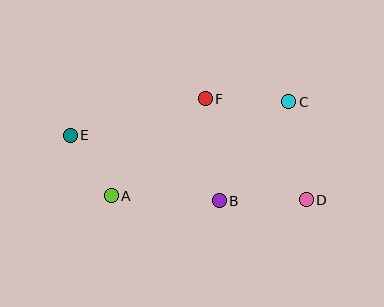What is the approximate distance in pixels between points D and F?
The distance between D and F is approximately 143 pixels.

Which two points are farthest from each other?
Points D and E are farthest from each other.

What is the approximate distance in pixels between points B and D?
The distance between B and D is approximately 87 pixels.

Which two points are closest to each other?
Points A and E are closest to each other.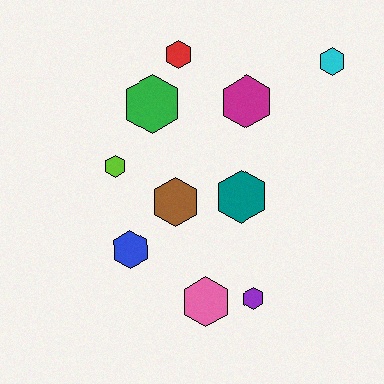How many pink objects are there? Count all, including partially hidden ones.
There is 1 pink object.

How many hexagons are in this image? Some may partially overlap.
There are 10 hexagons.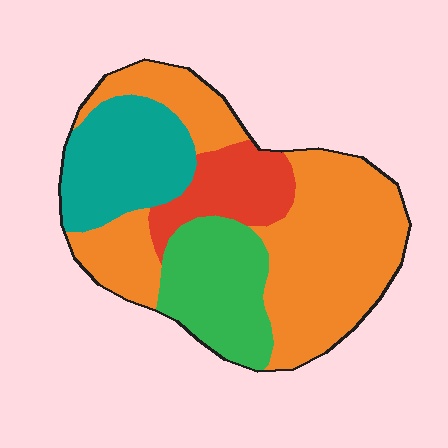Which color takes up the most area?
Orange, at roughly 50%.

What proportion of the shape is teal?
Teal takes up about one fifth (1/5) of the shape.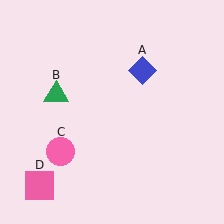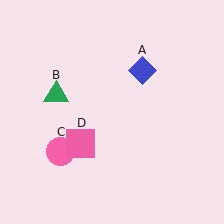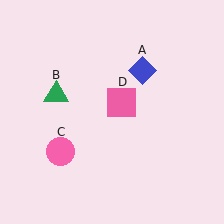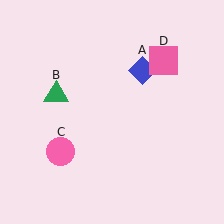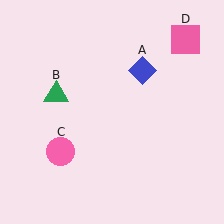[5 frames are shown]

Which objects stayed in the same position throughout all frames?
Blue diamond (object A) and green triangle (object B) and pink circle (object C) remained stationary.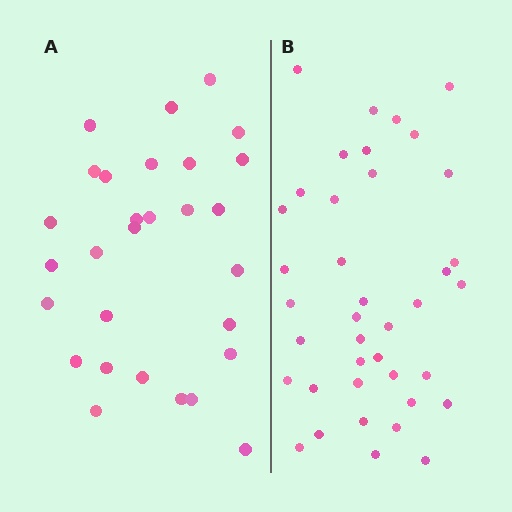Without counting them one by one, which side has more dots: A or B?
Region B (the right region) has more dots.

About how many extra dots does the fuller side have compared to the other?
Region B has roughly 10 or so more dots than region A.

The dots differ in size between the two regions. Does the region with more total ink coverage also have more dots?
No. Region A has more total ink coverage because its dots are larger, but region B actually contains more individual dots. Total area can be misleading — the number of items is what matters here.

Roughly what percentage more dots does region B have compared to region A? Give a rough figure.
About 35% more.